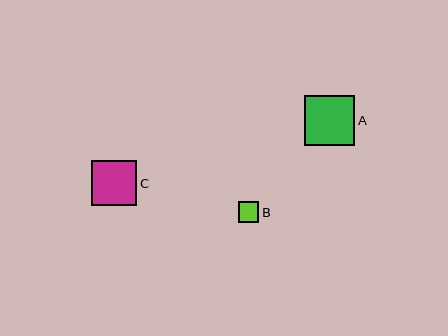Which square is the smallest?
Square B is the smallest with a size of approximately 20 pixels.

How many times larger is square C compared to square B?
Square C is approximately 2.2 times the size of square B.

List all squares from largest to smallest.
From largest to smallest: A, C, B.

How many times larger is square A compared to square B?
Square A is approximately 2.5 times the size of square B.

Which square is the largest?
Square A is the largest with a size of approximately 50 pixels.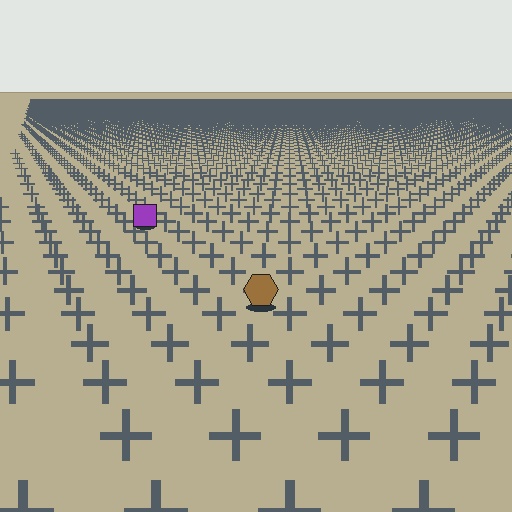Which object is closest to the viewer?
The brown hexagon is closest. The texture marks near it are larger and more spread out.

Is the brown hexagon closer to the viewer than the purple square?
Yes. The brown hexagon is closer — you can tell from the texture gradient: the ground texture is coarser near it.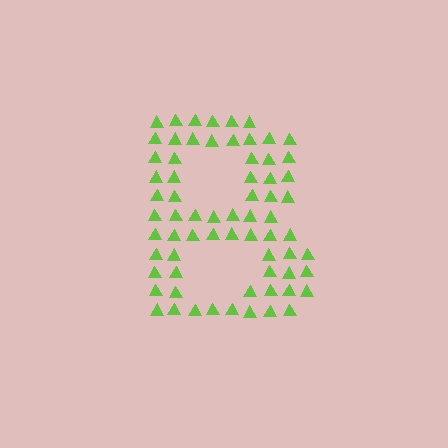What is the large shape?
The large shape is the letter B.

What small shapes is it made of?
It is made of small triangles.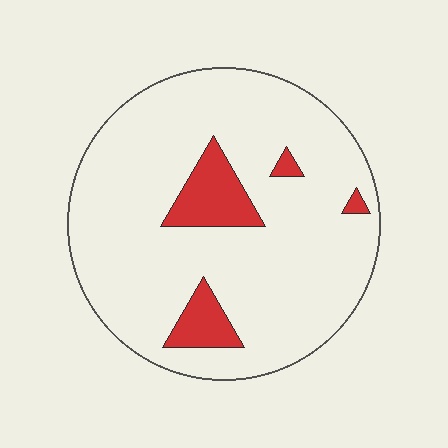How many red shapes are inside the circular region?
4.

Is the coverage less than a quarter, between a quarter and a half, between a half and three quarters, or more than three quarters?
Less than a quarter.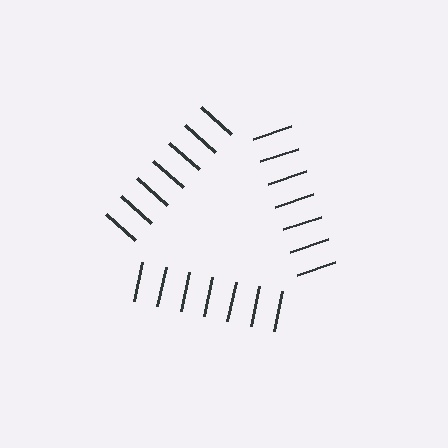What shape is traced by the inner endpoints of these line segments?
An illusory triangle — the line segments terminate on its edges but no continuous stroke is drawn.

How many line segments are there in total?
21 — 7 along each of the 3 edges.